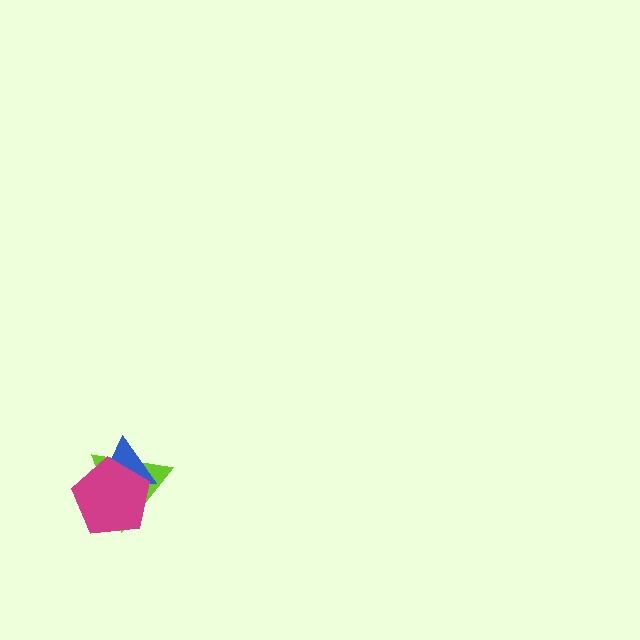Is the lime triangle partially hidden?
Yes, it is partially covered by another shape.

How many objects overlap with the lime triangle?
2 objects overlap with the lime triangle.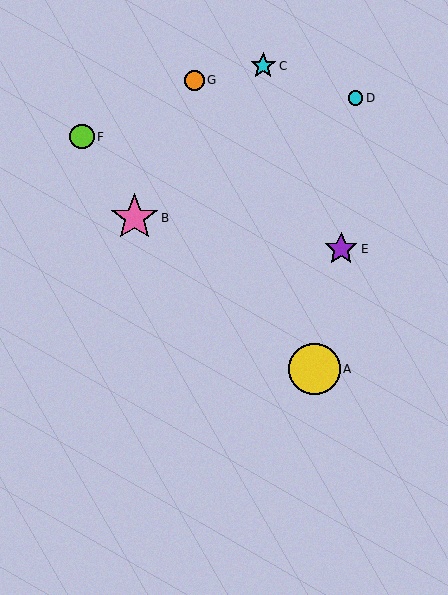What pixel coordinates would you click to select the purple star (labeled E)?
Click at (341, 249) to select the purple star E.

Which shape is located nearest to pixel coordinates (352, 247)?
The purple star (labeled E) at (341, 249) is nearest to that location.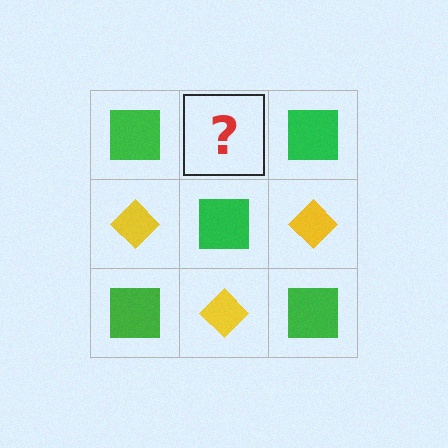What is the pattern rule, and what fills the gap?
The rule is that it alternates green square and yellow diamond in a checkerboard pattern. The gap should be filled with a yellow diamond.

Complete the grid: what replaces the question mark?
The question mark should be replaced with a yellow diamond.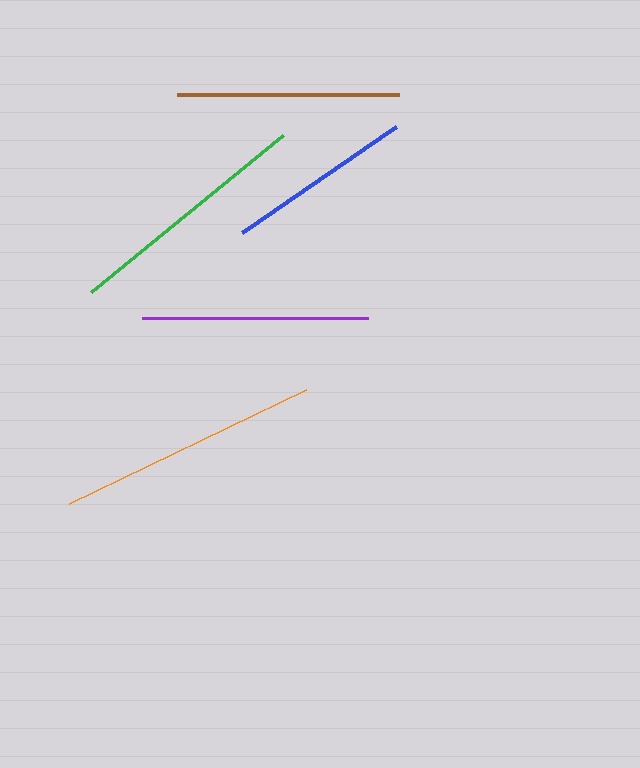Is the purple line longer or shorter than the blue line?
The purple line is longer than the blue line.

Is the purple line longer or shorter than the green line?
The green line is longer than the purple line.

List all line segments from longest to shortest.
From longest to shortest: orange, green, purple, brown, blue.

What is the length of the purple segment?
The purple segment is approximately 225 pixels long.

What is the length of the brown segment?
The brown segment is approximately 222 pixels long.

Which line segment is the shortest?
The blue line is the shortest at approximately 187 pixels.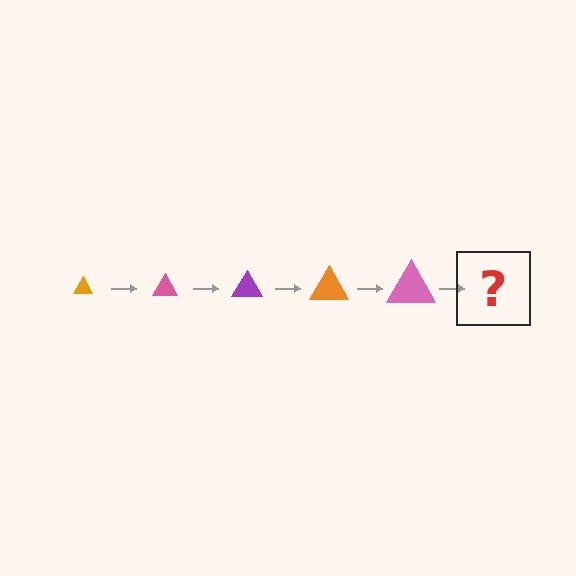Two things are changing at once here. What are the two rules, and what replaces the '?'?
The two rules are that the triangle grows larger each step and the color cycles through orange, pink, and purple. The '?' should be a purple triangle, larger than the previous one.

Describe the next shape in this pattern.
It should be a purple triangle, larger than the previous one.